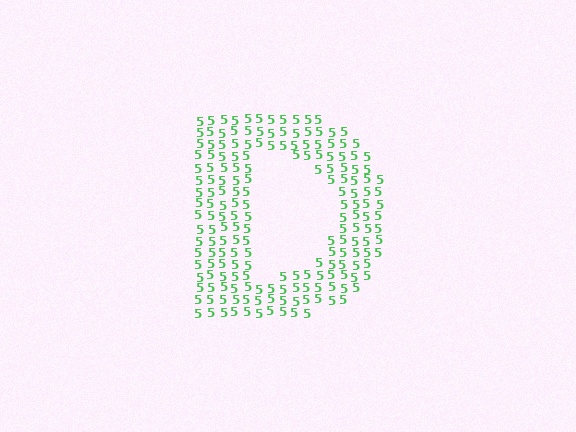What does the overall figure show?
The overall figure shows the letter D.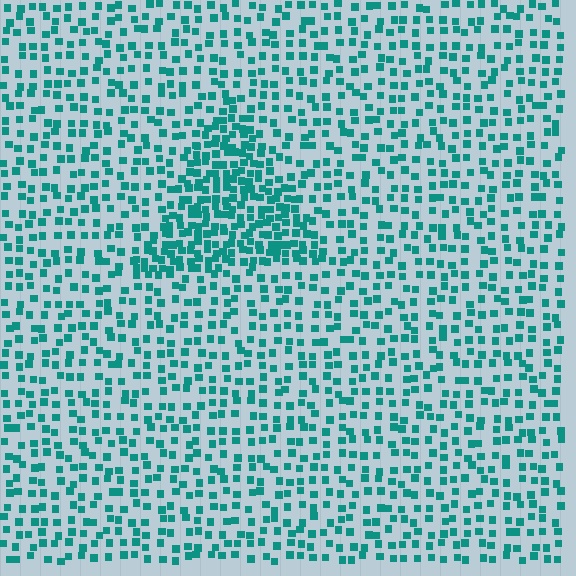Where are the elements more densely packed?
The elements are more densely packed inside the triangle boundary.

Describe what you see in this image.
The image contains small teal elements arranged at two different densities. A triangle-shaped region is visible where the elements are more densely packed than the surrounding area.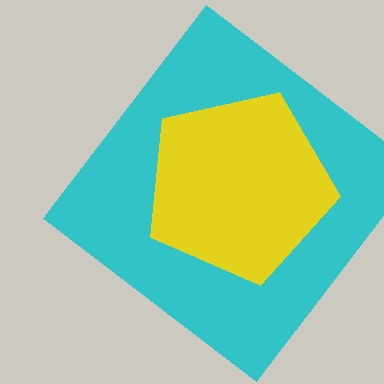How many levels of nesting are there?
2.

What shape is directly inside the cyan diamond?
The yellow pentagon.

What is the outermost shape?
The cyan diamond.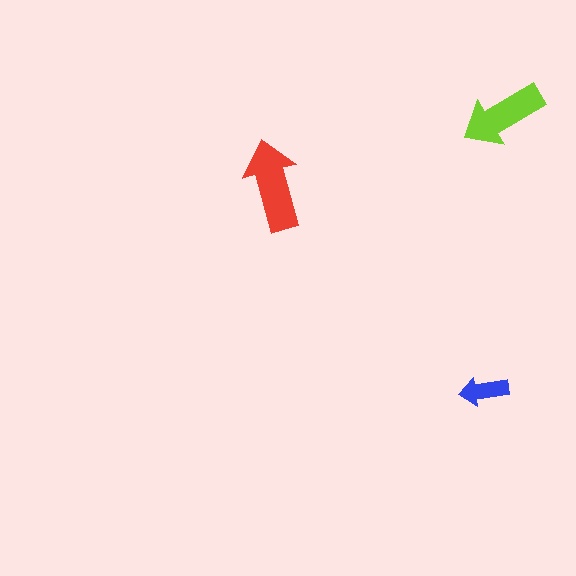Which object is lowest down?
The blue arrow is bottommost.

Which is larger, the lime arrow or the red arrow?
The red one.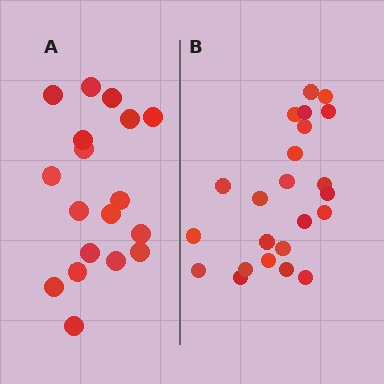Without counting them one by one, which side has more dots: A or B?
Region B (the right region) has more dots.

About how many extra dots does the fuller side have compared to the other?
Region B has about 5 more dots than region A.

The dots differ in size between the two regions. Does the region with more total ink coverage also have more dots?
No. Region A has more total ink coverage because its dots are larger, but region B actually contains more individual dots. Total area can be misleading — the number of items is what matters here.